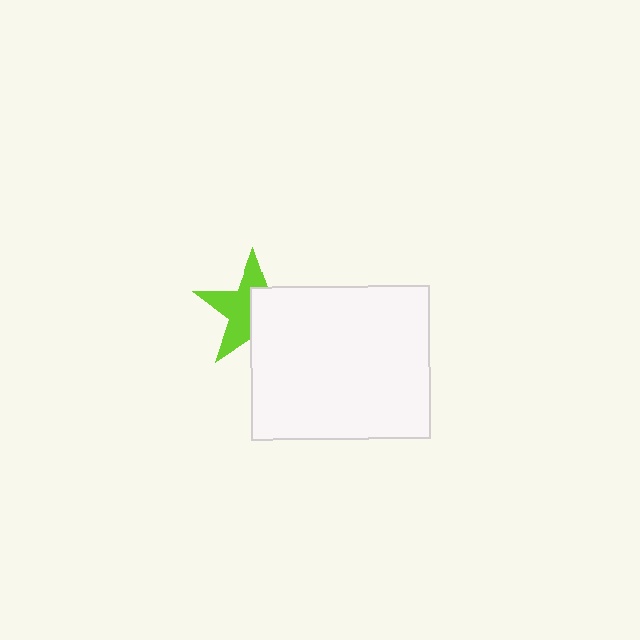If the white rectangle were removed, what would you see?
You would see the complete lime star.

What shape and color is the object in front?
The object in front is a white rectangle.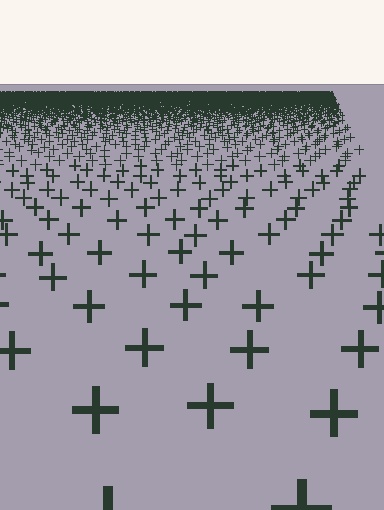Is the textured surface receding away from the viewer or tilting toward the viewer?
The surface is receding away from the viewer. Texture elements get smaller and denser toward the top.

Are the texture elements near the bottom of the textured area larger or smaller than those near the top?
Larger. Near the bottom, elements are closer to the viewer and appear at a bigger on-screen size.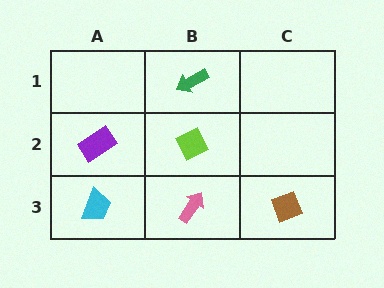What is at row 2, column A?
A purple rectangle.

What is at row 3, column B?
A pink arrow.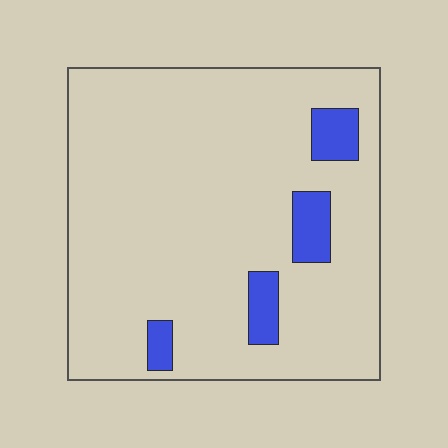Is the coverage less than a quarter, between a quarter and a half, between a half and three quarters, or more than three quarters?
Less than a quarter.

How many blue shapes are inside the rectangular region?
4.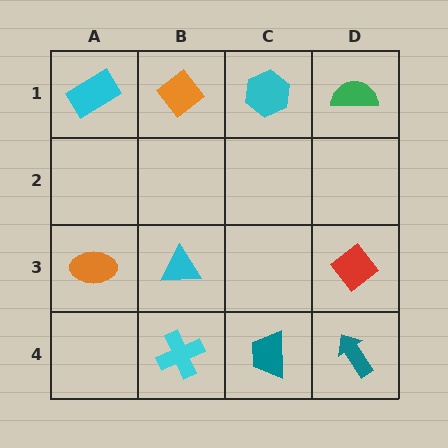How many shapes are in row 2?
0 shapes.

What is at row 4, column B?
A cyan cross.